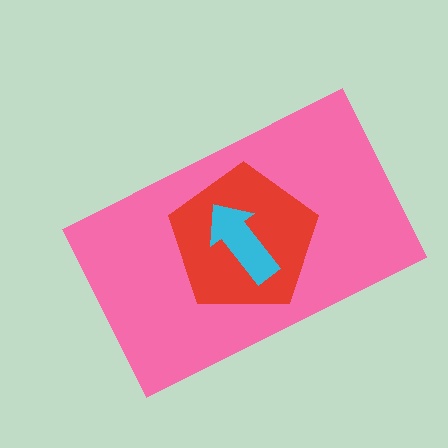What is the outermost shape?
The pink rectangle.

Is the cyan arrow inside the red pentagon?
Yes.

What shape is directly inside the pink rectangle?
The red pentagon.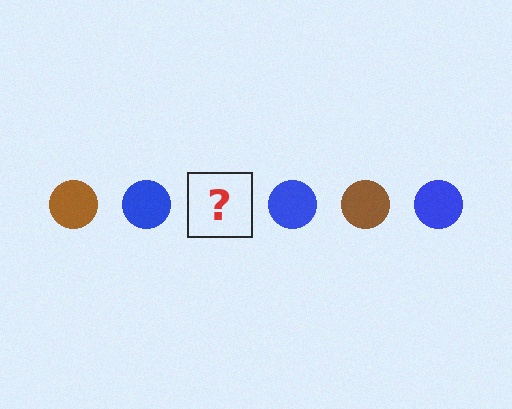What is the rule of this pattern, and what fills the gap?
The rule is that the pattern cycles through brown, blue circles. The gap should be filled with a brown circle.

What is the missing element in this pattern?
The missing element is a brown circle.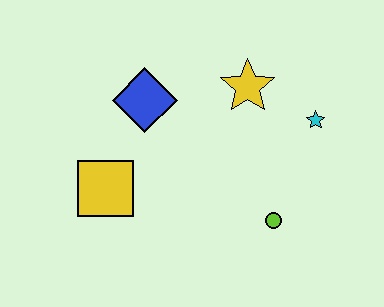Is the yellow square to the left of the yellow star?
Yes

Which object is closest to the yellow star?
The cyan star is closest to the yellow star.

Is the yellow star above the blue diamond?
Yes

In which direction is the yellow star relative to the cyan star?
The yellow star is to the left of the cyan star.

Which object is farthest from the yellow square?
The cyan star is farthest from the yellow square.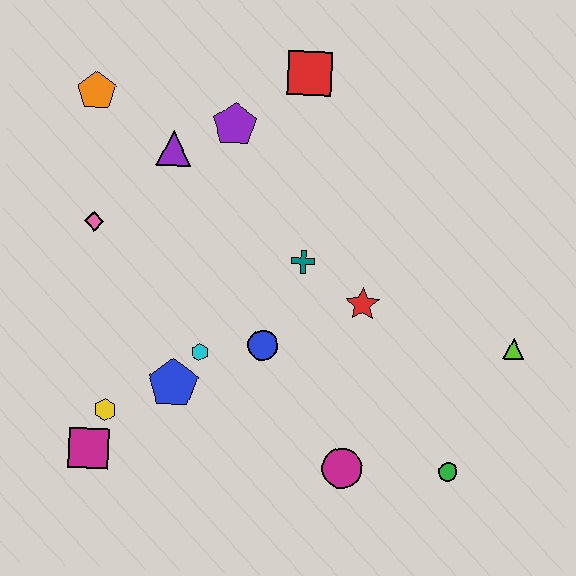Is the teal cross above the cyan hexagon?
Yes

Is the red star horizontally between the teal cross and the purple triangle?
No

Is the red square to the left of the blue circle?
No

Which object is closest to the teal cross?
The red star is closest to the teal cross.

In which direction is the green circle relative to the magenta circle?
The green circle is to the right of the magenta circle.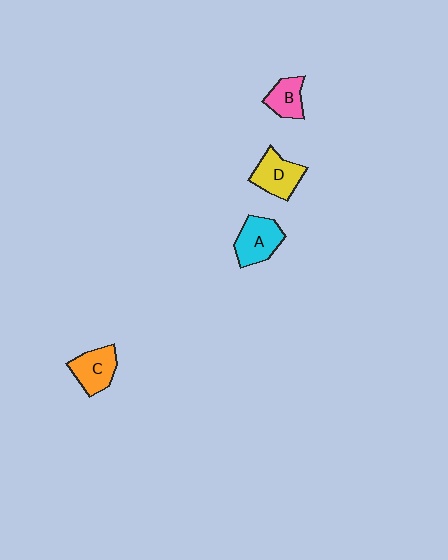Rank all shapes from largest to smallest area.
From largest to smallest: A (cyan), D (yellow), C (orange), B (pink).